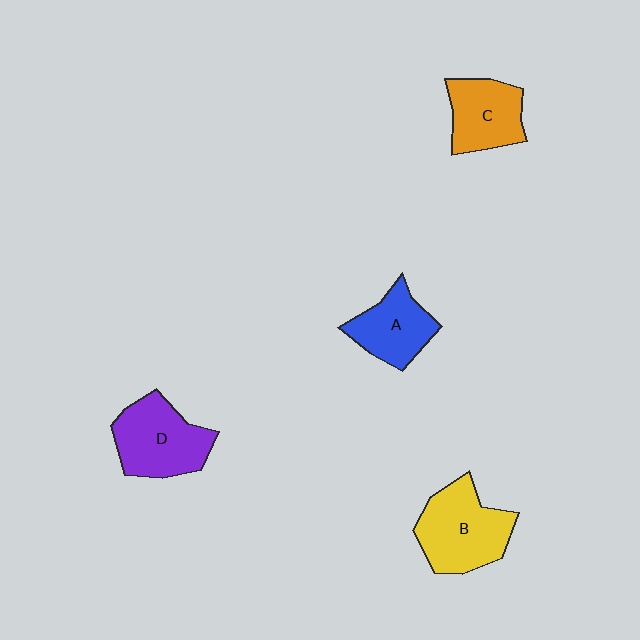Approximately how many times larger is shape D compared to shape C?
Approximately 1.2 times.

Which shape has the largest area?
Shape B (yellow).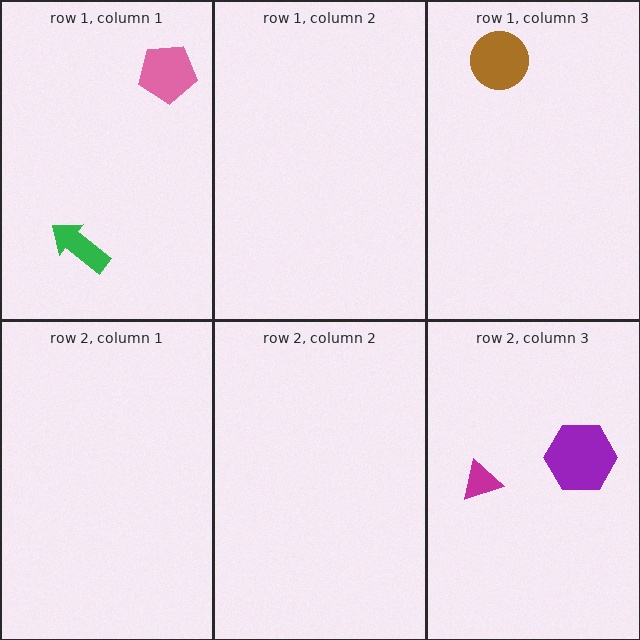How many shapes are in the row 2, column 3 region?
2.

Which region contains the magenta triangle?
The row 2, column 3 region.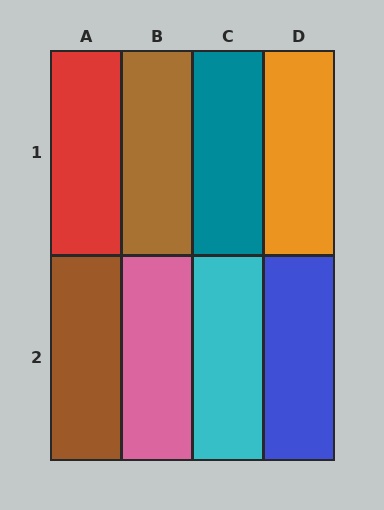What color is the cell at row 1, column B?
Brown.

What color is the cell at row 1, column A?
Red.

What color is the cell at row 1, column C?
Teal.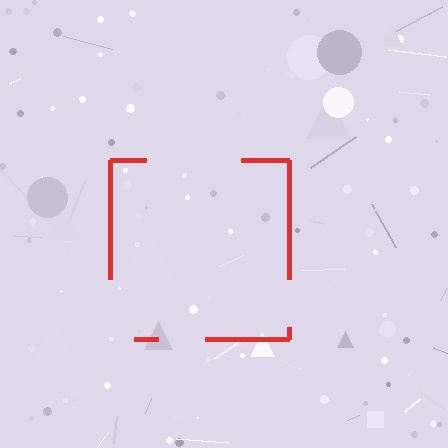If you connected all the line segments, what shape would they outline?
They would outline a square.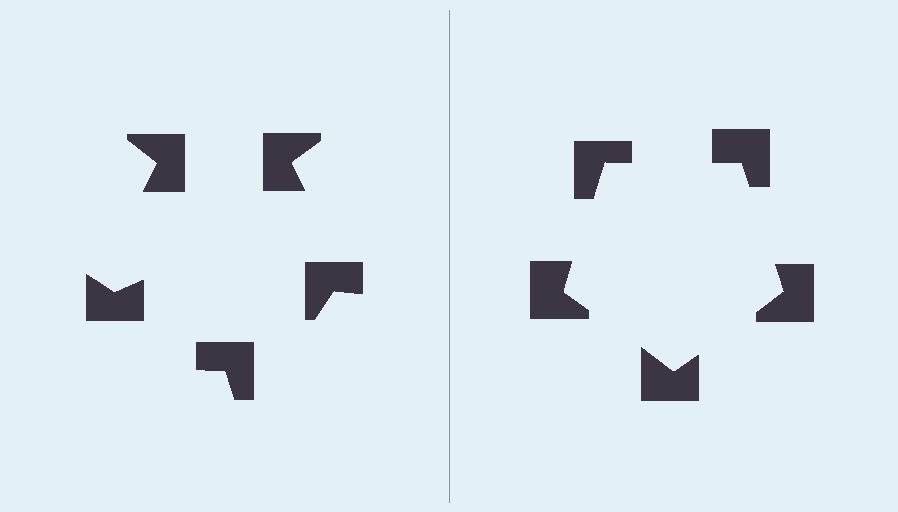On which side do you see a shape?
An illusory pentagon appears on the right side. On the left side the wedge cuts are rotated, so no coherent shape forms.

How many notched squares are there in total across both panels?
10 — 5 on each side.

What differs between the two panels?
The notched squares are positioned identically on both sides; only the wedge orientations differ. On the right they align to a pentagon; on the left they are misaligned.